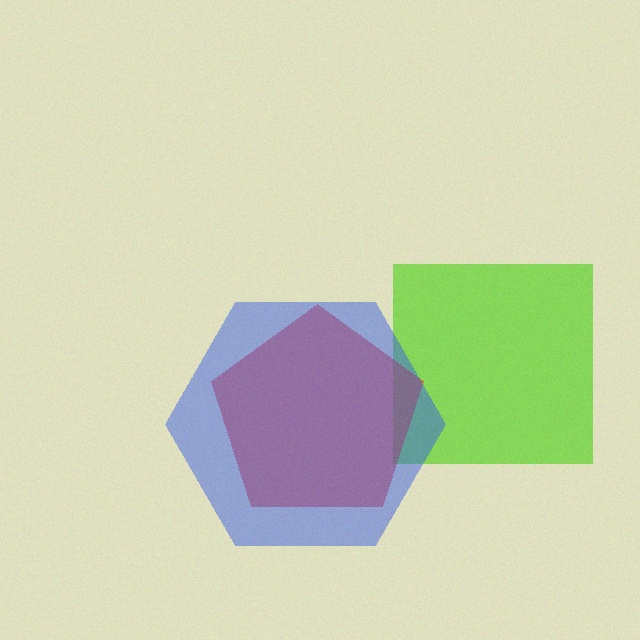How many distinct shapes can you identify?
There are 3 distinct shapes: a lime square, a red pentagon, a blue hexagon.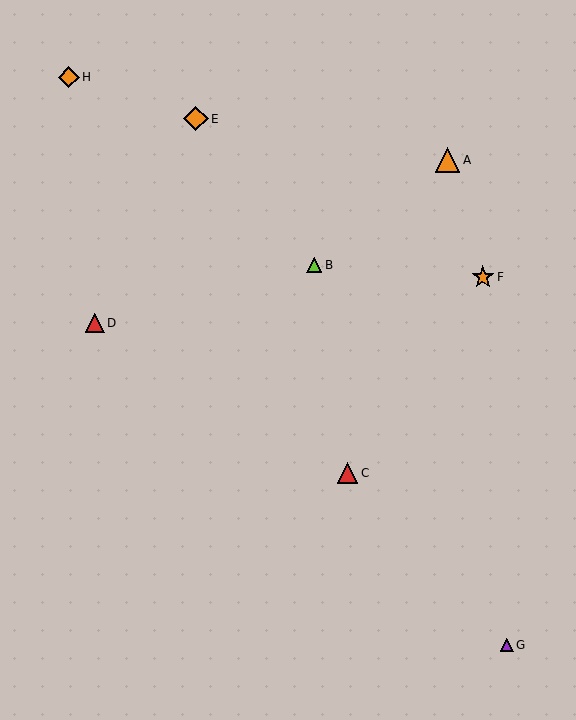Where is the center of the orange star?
The center of the orange star is at (483, 277).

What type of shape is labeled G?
Shape G is a purple triangle.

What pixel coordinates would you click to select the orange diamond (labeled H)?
Click at (69, 77) to select the orange diamond H.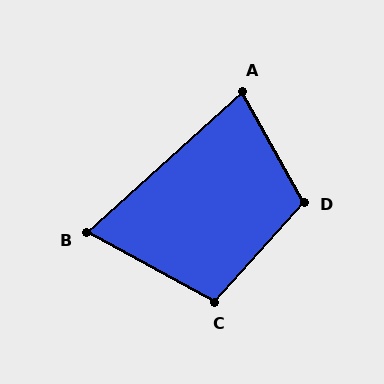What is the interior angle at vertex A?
Approximately 77 degrees (acute).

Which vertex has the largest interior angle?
D, at approximately 109 degrees.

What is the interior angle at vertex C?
Approximately 103 degrees (obtuse).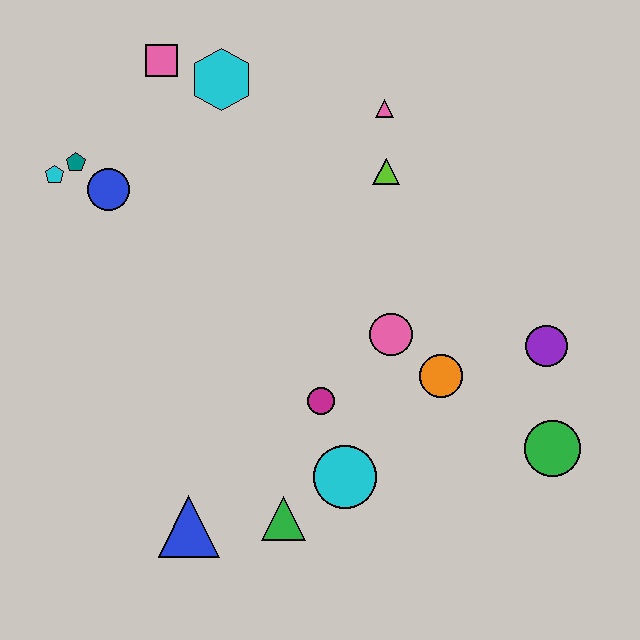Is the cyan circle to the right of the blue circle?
Yes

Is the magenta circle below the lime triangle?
Yes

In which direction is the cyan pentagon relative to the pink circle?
The cyan pentagon is to the left of the pink circle.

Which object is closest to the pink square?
The cyan hexagon is closest to the pink square.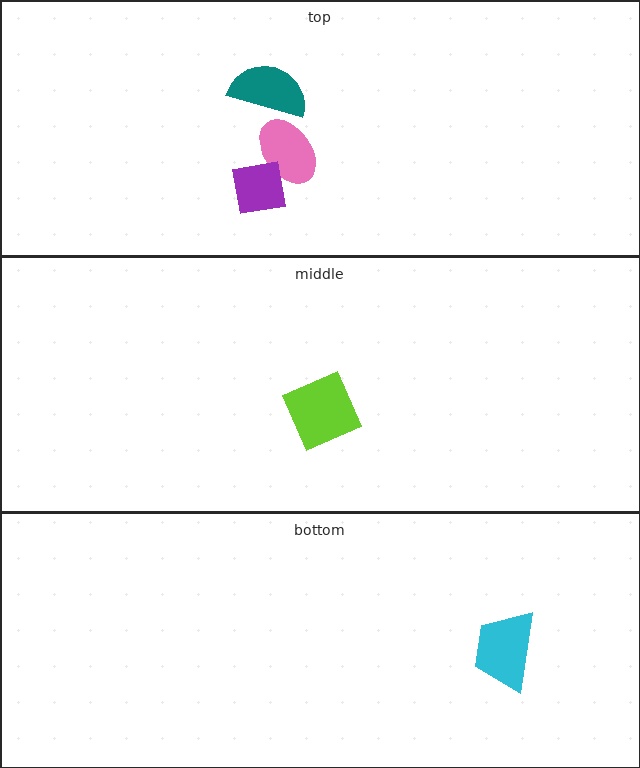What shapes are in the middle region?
The lime square.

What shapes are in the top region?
The pink ellipse, the purple square, the teal semicircle.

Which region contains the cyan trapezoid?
The bottom region.